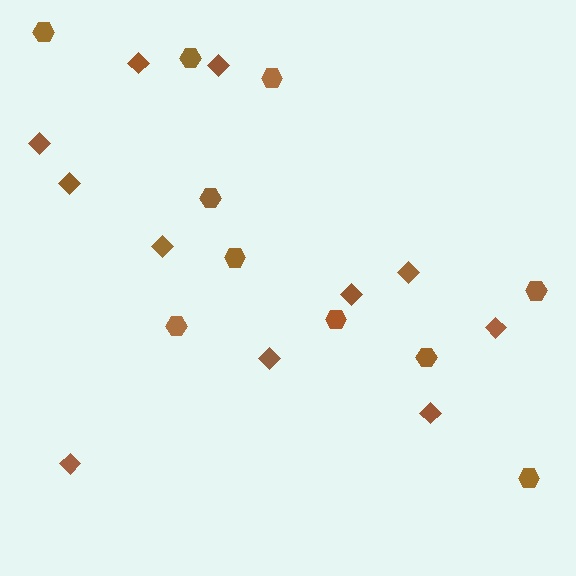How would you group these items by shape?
There are 2 groups: one group of hexagons (10) and one group of diamonds (11).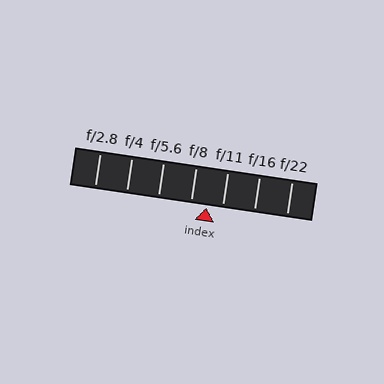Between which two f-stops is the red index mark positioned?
The index mark is between f/8 and f/11.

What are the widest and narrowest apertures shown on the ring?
The widest aperture shown is f/2.8 and the narrowest is f/22.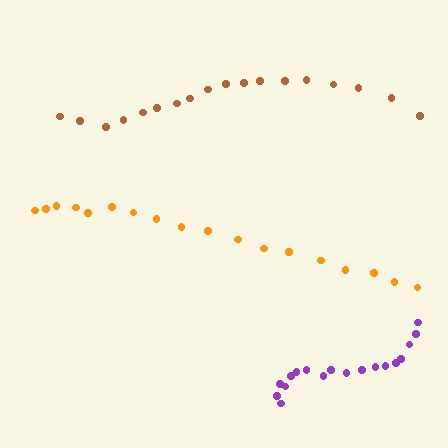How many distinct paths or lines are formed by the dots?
There are 3 distinct paths.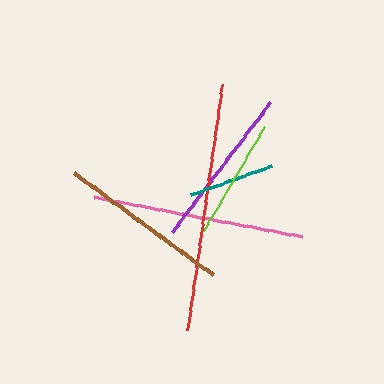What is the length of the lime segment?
The lime segment is approximately 122 pixels long.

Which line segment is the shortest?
The teal line is the shortest at approximately 86 pixels.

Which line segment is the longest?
The red line is the longest at approximately 249 pixels.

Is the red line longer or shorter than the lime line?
The red line is longer than the lime line.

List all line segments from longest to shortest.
From longest to shortest: red, pink, brown, purple, lime, teal.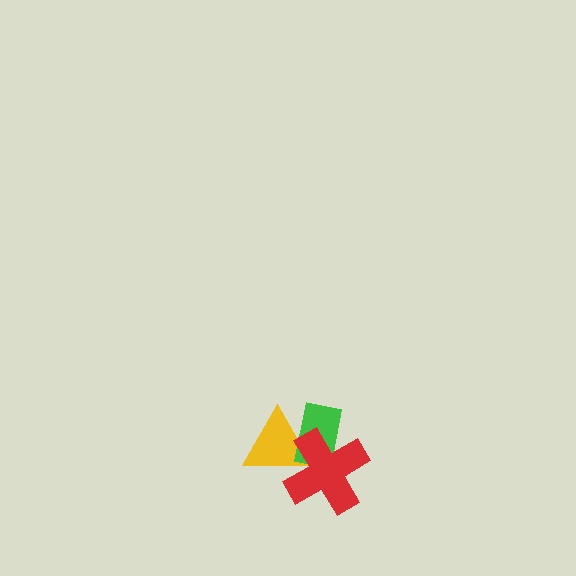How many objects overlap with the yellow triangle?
2 objects overlap with the yellow triangle.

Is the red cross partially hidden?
No, no other shape covers it.